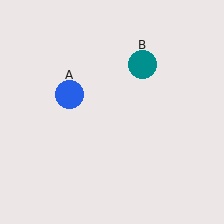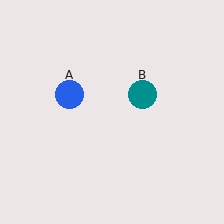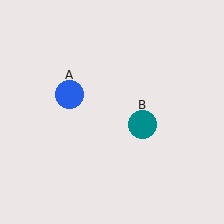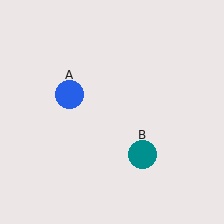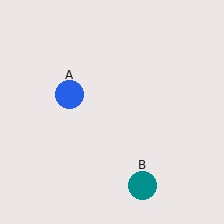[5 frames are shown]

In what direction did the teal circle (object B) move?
The teal circle (object B) moved down.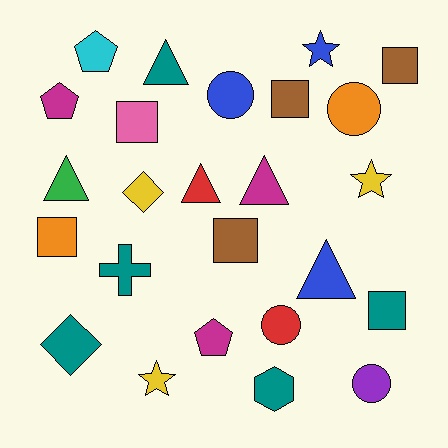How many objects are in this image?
There are 25 objects.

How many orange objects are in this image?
There are 2 orange objects.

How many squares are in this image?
There are 6 squares.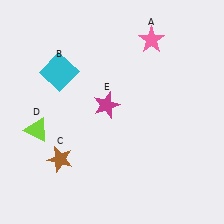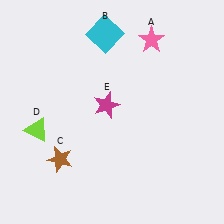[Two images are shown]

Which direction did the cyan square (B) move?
The cyan square (B) moved right.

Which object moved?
The cyan square (B) moved right.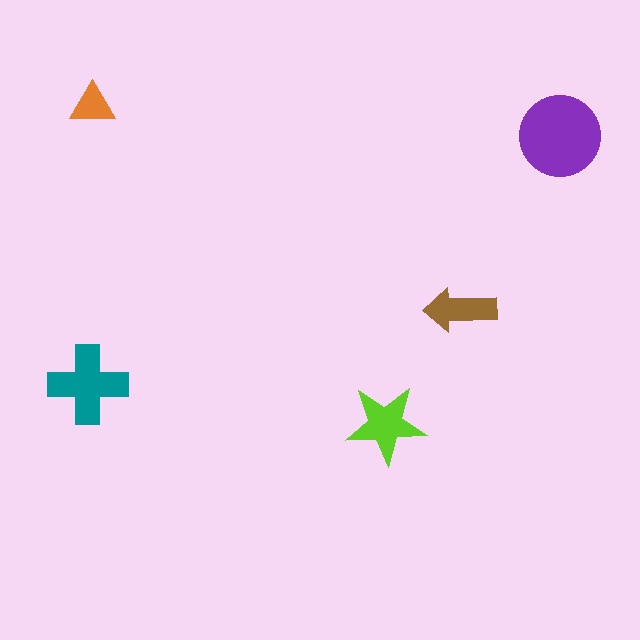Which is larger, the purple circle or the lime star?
The purple circle.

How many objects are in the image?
There are 5 objects in the image.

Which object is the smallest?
The orange triangle.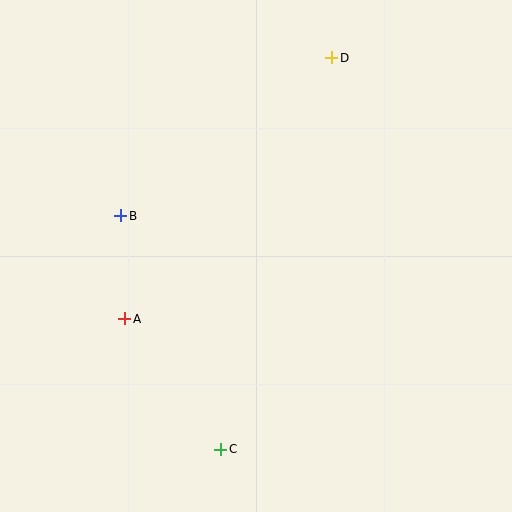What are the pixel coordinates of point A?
Point A is at (125, 319).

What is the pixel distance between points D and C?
The distance between D and C is 407 pixels.